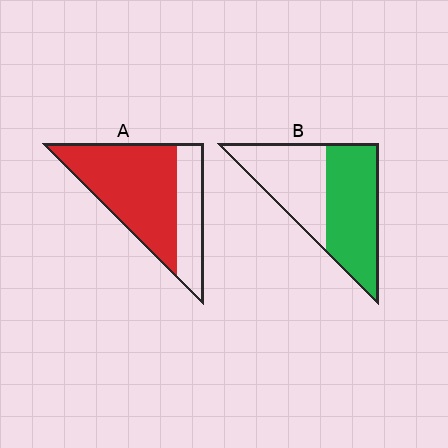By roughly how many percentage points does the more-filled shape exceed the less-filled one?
By roughly 15 percentage points (A over B).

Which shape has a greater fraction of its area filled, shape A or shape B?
Shape A.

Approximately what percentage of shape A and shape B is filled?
A is approximately 70% and B is approximately 55%.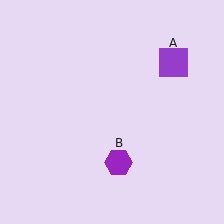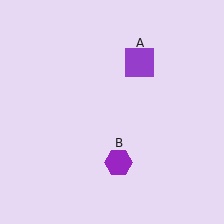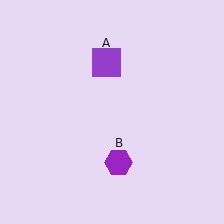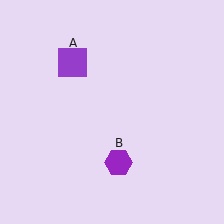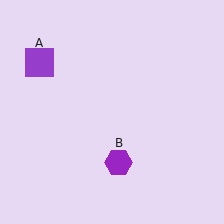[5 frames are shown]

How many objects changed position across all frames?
1 object changed position: purple square (object A).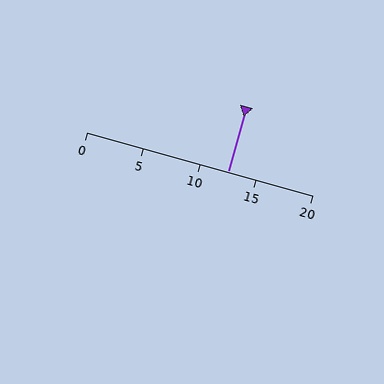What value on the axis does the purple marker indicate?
The marker indicates approximately 12.5.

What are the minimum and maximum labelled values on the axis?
The axis runs from 0 to 20.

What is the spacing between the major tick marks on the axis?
The major ticks are spaced 5 apart.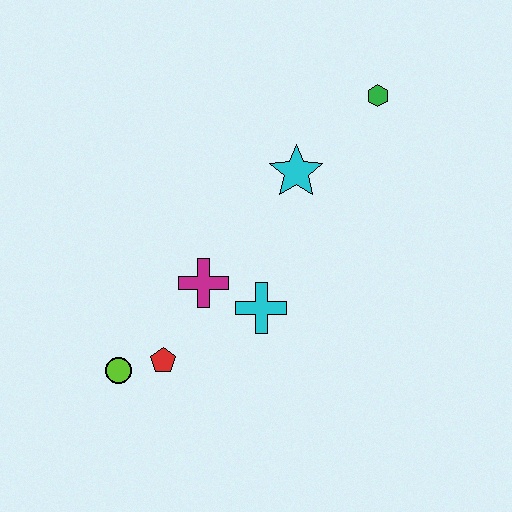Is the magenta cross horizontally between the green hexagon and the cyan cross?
No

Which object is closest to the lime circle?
The red pentagon is closest to the lime circle.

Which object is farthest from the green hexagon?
The lime circle is farthest from the green hexagon.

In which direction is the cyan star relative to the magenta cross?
The cyan star is above the magenta cross.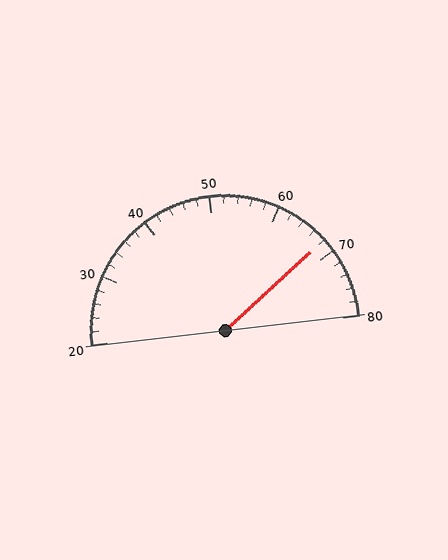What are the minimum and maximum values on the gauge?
The gauge ranges from 20 to 80.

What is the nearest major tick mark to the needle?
The nearest major tick mark is 70.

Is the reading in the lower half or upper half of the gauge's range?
The reading is in the upper half of the range (20 to 80).